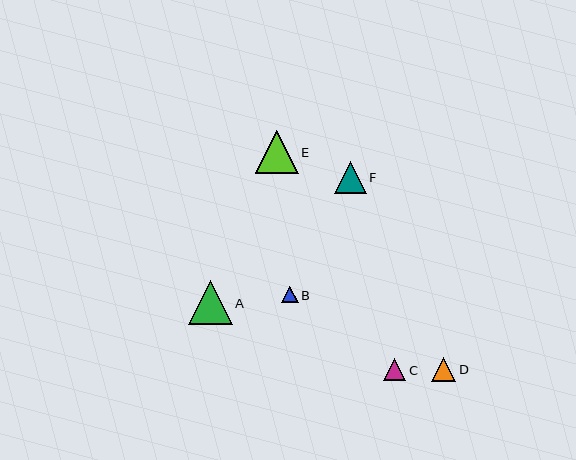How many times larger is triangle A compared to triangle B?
Triangle A is approximately 2.6 times the size of triangle B.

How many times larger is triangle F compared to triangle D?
Triangle F is approximately 1.3 times the size of triangle D.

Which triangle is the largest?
Triangle A is the largest with a size of approximately 44 pixels.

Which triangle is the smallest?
Triangle B is the smallest with a size of approximately 17 pixels.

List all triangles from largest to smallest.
From largest to smallest: A, E, F, D, C, B.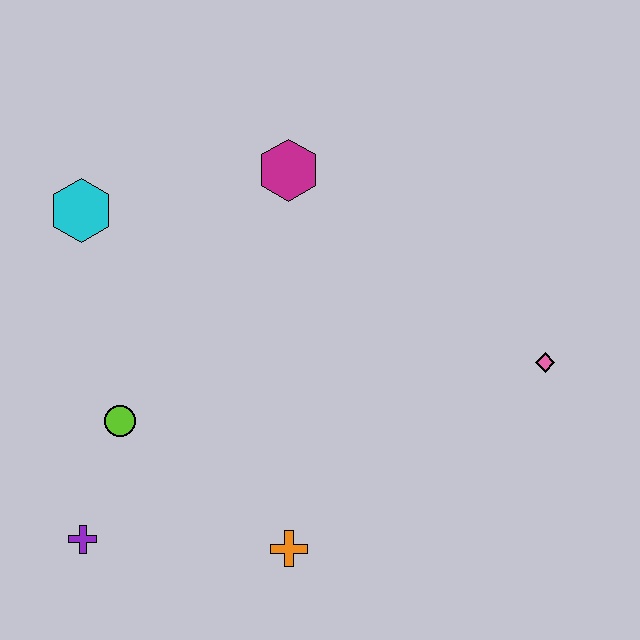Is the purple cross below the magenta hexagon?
Yes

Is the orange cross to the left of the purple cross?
No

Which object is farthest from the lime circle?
The pink diamond is farthest from the lime circle.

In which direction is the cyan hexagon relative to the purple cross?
The cyan hexagon is above the purple cross.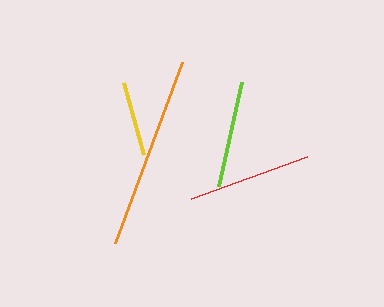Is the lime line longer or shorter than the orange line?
The orange line is longer than the lime line.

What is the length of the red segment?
The red segment is approximately 124 pixels long.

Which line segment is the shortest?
The yellow line is the shortest at approximately 74 pixels.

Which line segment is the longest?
The orange line is the longest at approximately 193 pixels.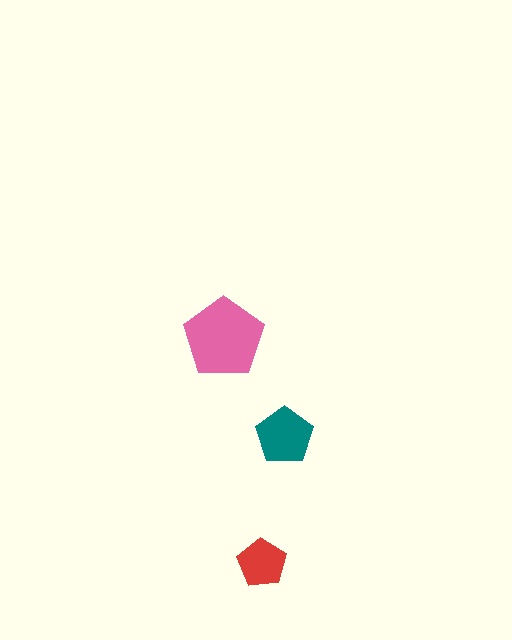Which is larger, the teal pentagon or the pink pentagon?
The pink one.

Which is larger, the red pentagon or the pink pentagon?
The pink one.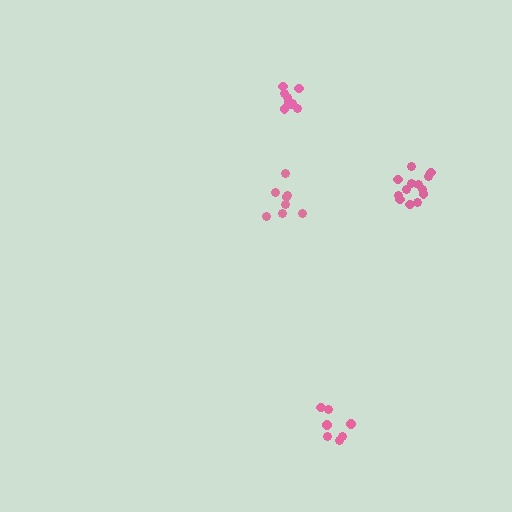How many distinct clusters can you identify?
There are 4 distinct clusters.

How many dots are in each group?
Group 1: 8 dots, Group 2: 7 dots, Group 3: 9 dots, Group 4: 13 dots (37 total).